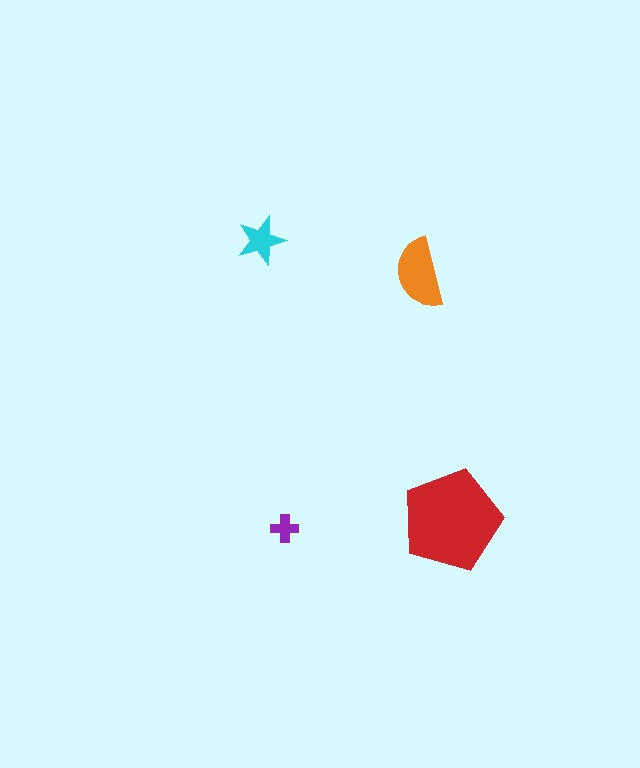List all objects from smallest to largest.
The purple cross, the cyan star, the orange semicircle, the red pentagon.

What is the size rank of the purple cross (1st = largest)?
4th.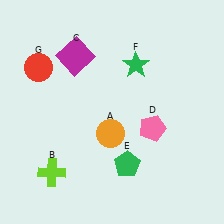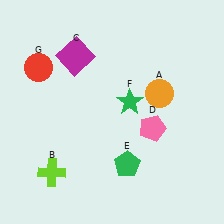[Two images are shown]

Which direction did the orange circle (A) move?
The orange circle (A) moved right.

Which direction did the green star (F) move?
The green star (F) moved down.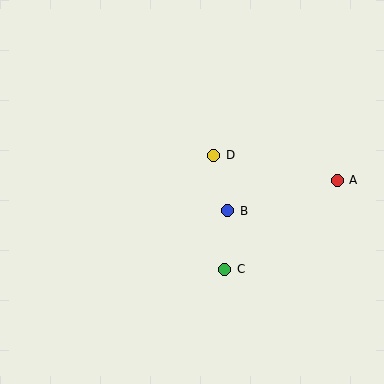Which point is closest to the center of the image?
Point B at (228, 211) is closest to the center.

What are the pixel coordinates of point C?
Point C is at (225, 269).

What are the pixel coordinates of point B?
Point B is at (228, 211).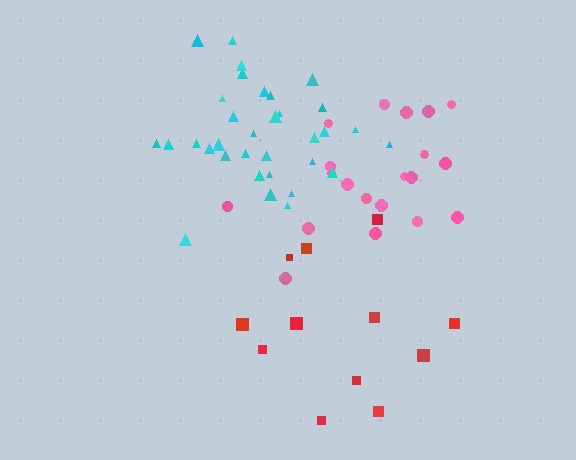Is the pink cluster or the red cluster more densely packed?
Pink.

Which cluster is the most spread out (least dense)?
Red.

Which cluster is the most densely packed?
Cyan.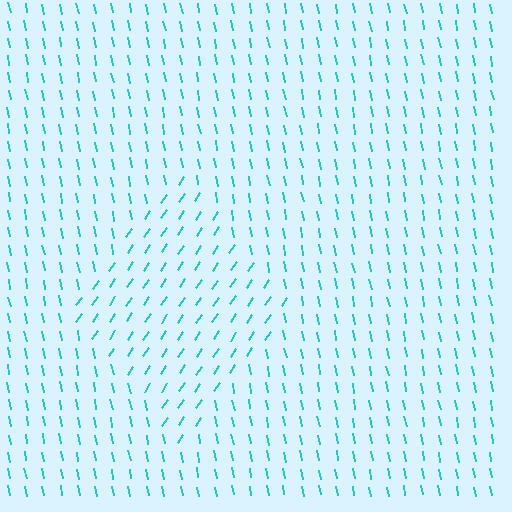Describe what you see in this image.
The image is filled with small cyan line segments. A diamond region in the image has lines oriented differently from the surrounding lines, creating a visible texture boundary.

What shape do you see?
I see a diamond.